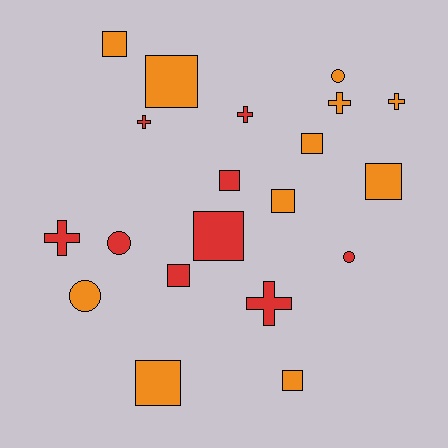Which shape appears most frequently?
Square, with 10 objects.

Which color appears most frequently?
Orange, with 11 objects.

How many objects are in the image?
There are 20 objects.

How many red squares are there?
There are 3 red squares.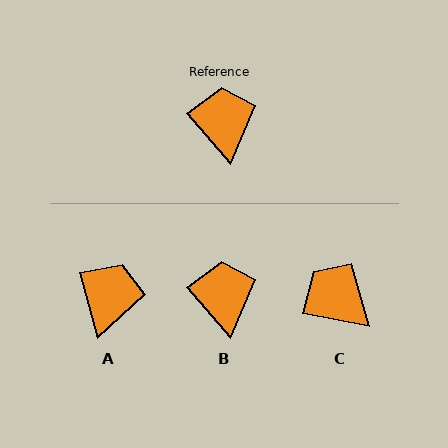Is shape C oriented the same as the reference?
No, it is off by about 39 degrees.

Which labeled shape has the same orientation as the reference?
B.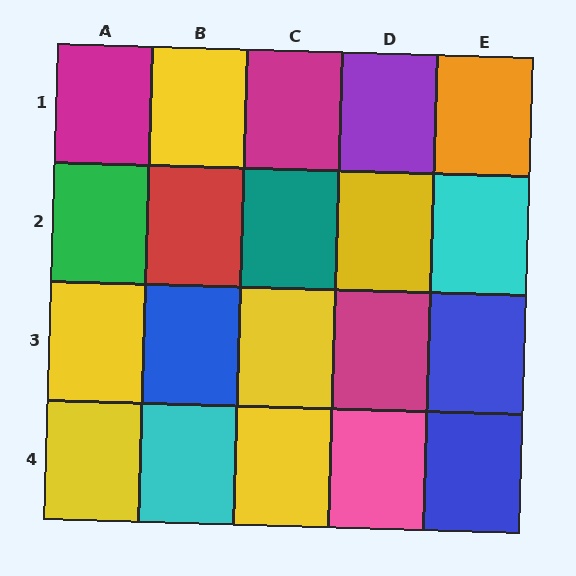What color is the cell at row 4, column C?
Yellow.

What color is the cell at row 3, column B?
Blue.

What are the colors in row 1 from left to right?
Magenta, yellow, magenta, purple, orange.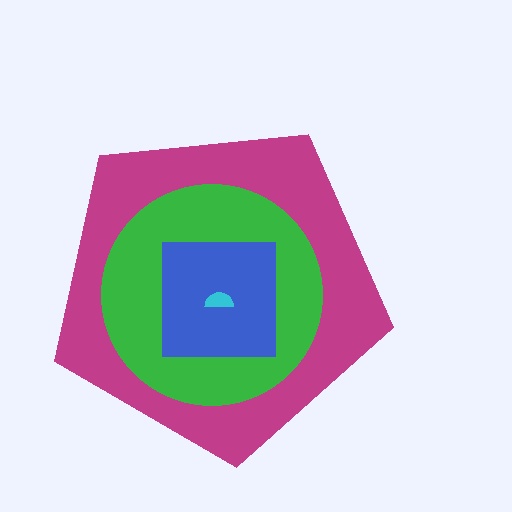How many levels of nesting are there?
4.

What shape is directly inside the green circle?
The blue square.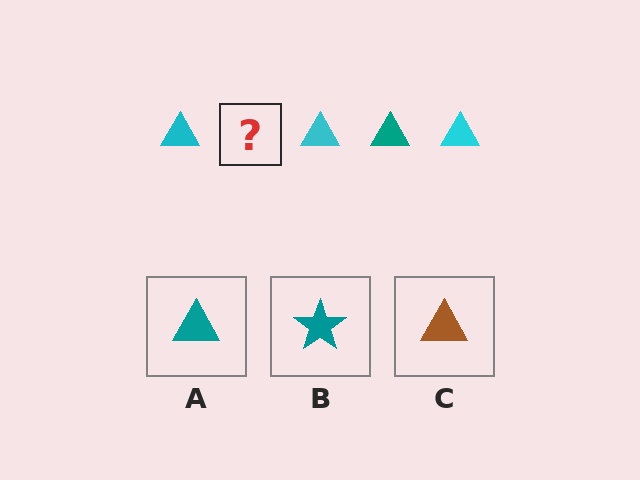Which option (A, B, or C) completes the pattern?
A.